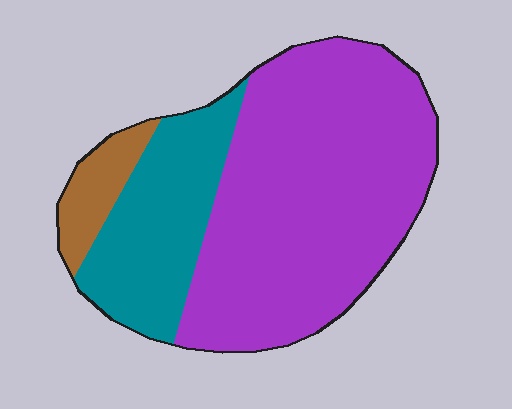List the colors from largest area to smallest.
From largest to smallest: purple, teal, brown.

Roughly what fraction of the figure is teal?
Teal takes up between a quarter and a half of the figure.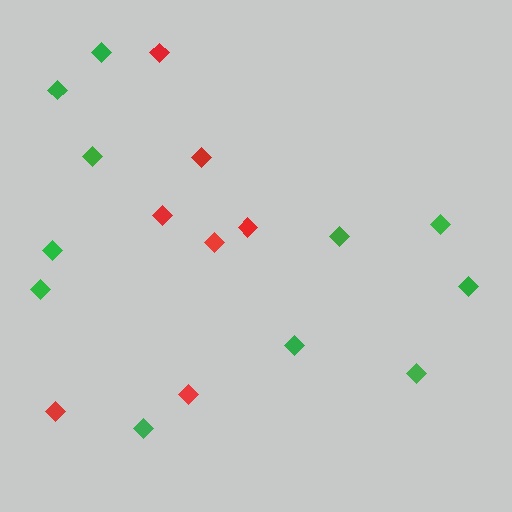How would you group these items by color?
There are 2 groups: one group of green diamonds (11) and one group of red diamonds (7).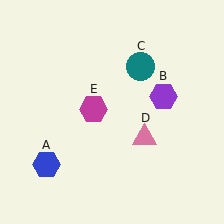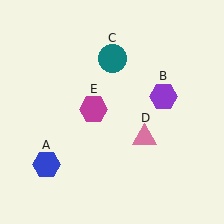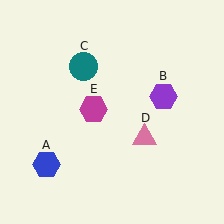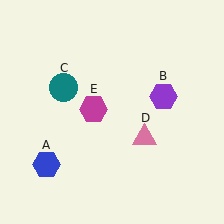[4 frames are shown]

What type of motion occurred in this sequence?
The teal circle (object C) rotated counterclockwise around the center of the scene.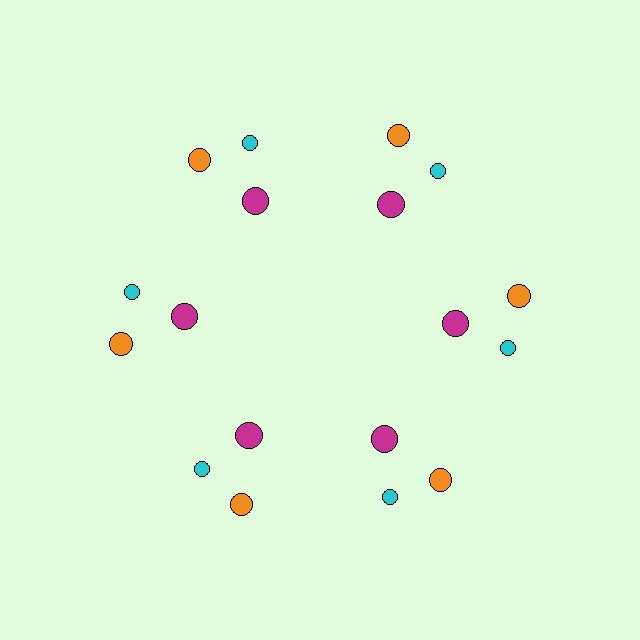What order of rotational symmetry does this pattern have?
This pattern has 6-fold rotational symmetry.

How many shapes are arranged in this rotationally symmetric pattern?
There are 18 shapes, arranged in 6 groups of 3.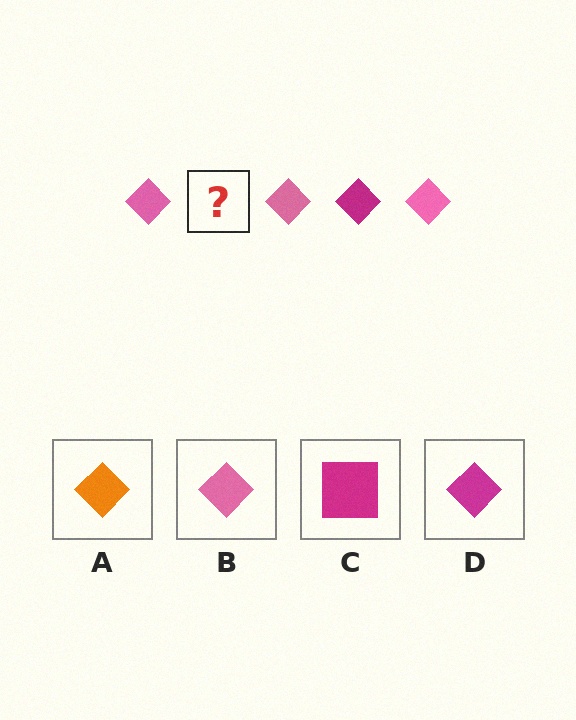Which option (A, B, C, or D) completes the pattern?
D.